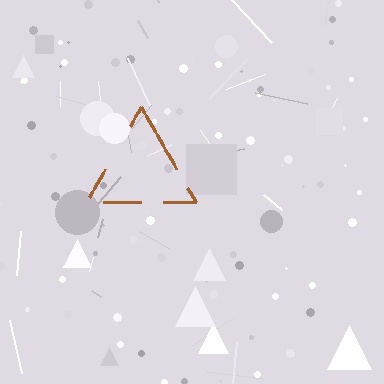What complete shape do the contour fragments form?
The contour fragments form a triangle.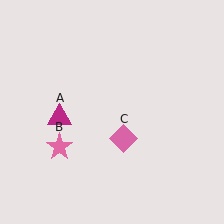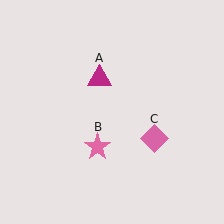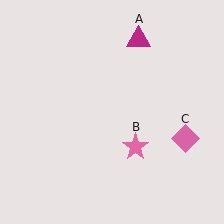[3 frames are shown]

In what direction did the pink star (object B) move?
The pink star (object B) moved right.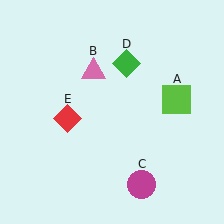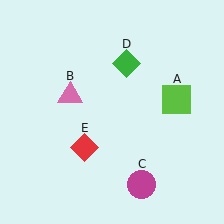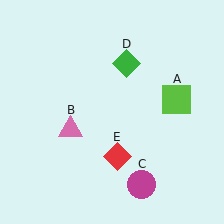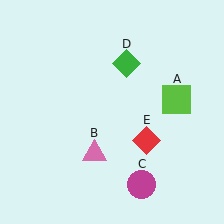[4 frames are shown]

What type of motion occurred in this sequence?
The pink triangle (object B), red diamond (object E) rotated counterclockwise around the center of the scene.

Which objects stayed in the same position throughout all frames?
Lime square (object A) and magenta circle (object C) and green diamond (object D) remained stationary.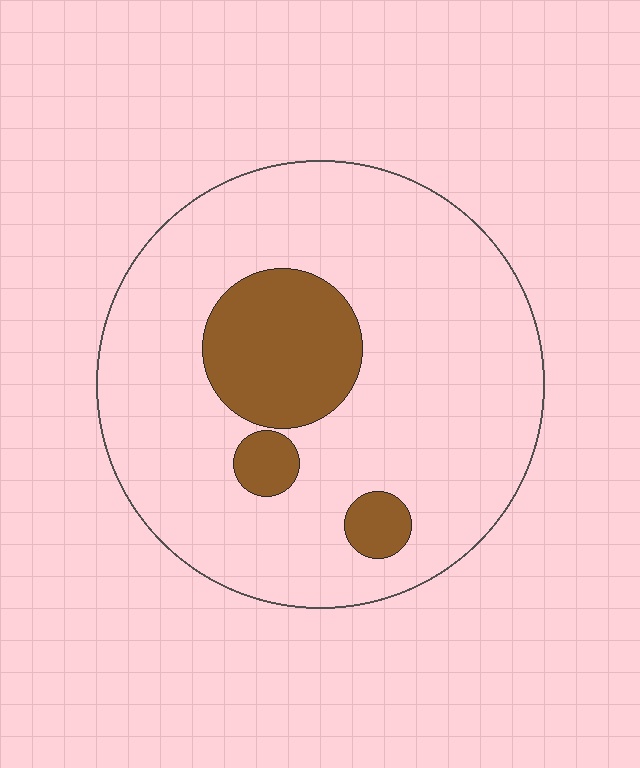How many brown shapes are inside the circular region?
3.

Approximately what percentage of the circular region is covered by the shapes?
Approximately 15%.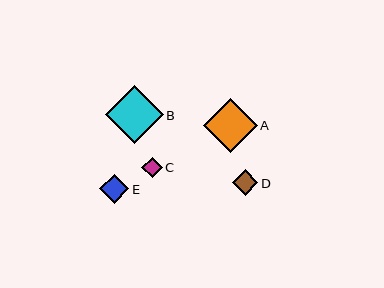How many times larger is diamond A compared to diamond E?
Diamond A is approximately 1.9 times the size of diamond E.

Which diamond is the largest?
Diamond B is the largest with a size of approximately 58 pixels.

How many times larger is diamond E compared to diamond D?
Diamond E is approximately 1.1 times the size of diamond D.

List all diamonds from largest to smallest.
From largest to smallest: B, A, E, D, C.